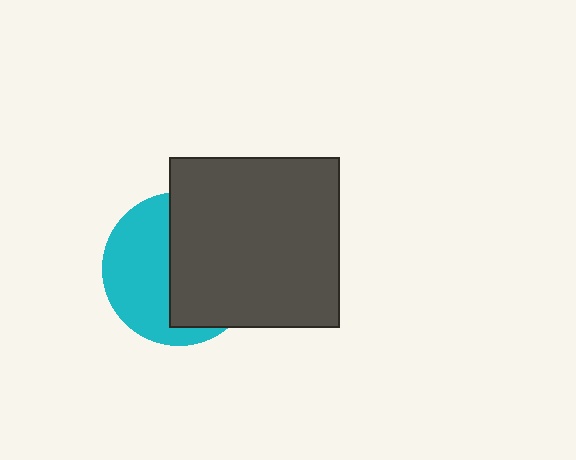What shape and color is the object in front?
The object in front is a dark gray square.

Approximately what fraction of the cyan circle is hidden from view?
Roughly 54% of the cyan circle is hidden behind the dark gray square.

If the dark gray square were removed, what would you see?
You would see the complete cyan circle.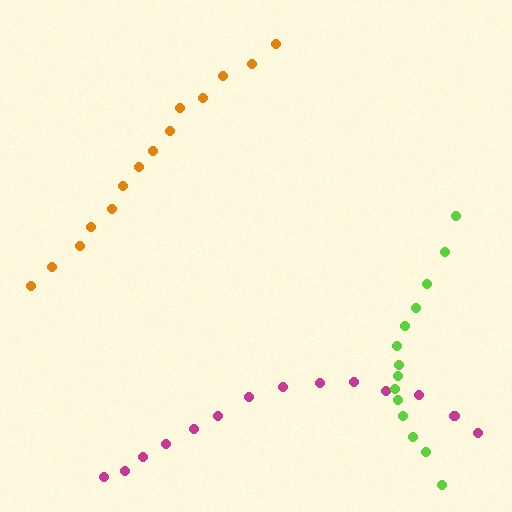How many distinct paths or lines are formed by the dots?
There are 3 distinct paths.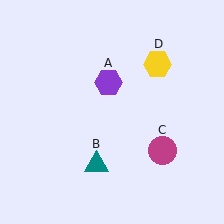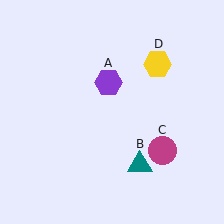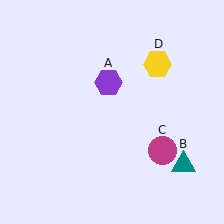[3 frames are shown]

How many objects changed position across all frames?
1 object changed position: teal triangle (object B).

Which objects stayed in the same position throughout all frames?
Purple hexagon (object A) and magenta circle (object C) and yellow hexagon (object D) remained stationary.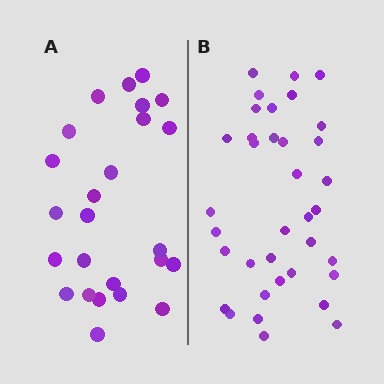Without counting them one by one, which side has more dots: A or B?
Region B (the right region) has more dots.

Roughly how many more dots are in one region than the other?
Region B has roughly 12 or so more dots than region A.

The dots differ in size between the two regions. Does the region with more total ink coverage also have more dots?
No. Region A has more total ink coverage because its dots are larger, but region B actually contains more individual dots. Total area can be misleading — the number of items is what matters here.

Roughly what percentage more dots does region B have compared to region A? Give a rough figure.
About 45% more.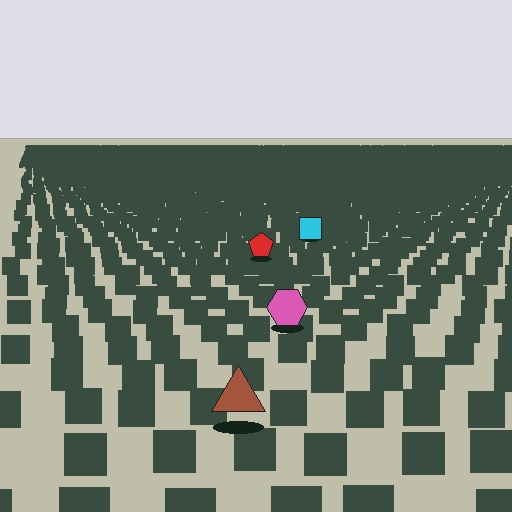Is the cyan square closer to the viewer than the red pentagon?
No. The red pentagon is closer — you can tell from the texture gradient: the ground texture is coarser near it.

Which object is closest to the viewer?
The brown triangle is closest. The texture marks near it are larger and more spread out.